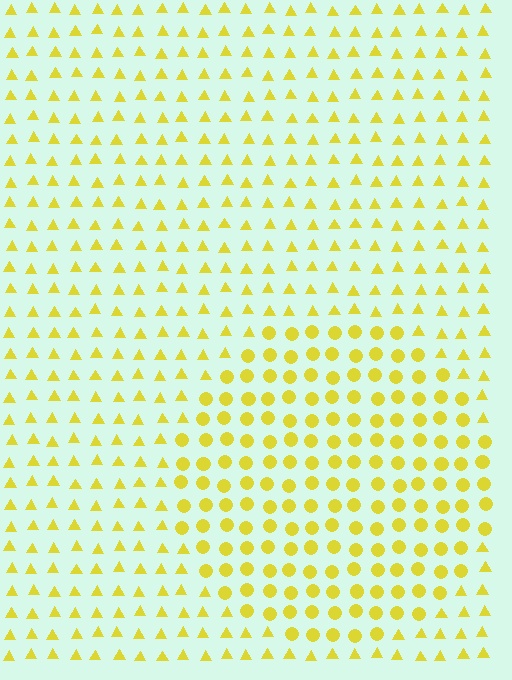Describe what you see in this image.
The image is filled with small yellow elements arranged in a uniform grid. A circle-shaped region contains circles, while the surrounding area contains triangles. The boundary is defined purely by the change in element shape.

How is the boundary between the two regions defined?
The boundary is defined by a change in element shape: circles inside vs. triangles outside. All elements share the same color and spacing.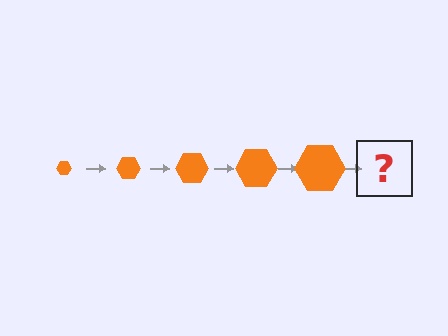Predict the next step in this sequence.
The next step is an orange hexagon, larger than the previous one.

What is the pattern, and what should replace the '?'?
The pattern is that the hexagon gets progressively larger each step. The '?' should be an orange hexagon, larger than the previous one.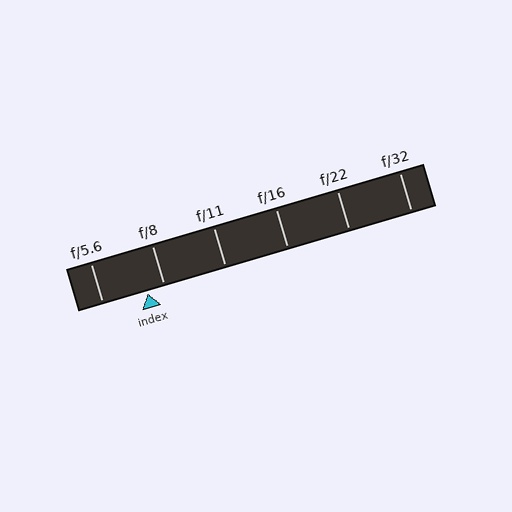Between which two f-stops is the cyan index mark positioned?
The index mark is between f/5.6 and f/8.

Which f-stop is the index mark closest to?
The index mark is closest to f/8.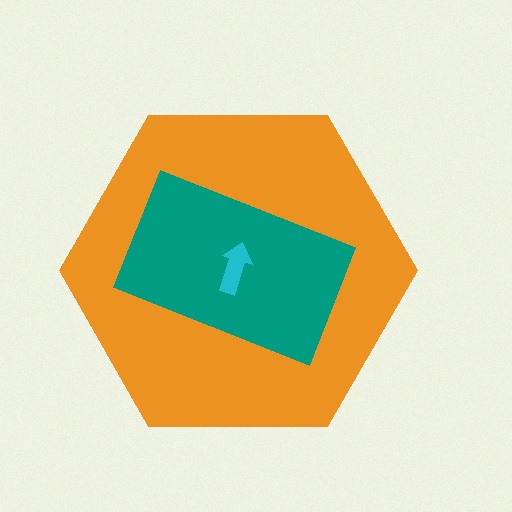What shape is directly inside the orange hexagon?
The teal rectangle.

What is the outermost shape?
The orange hexagon.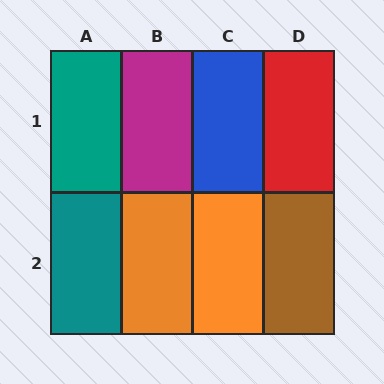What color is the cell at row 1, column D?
Red.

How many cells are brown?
1 cell is brown.